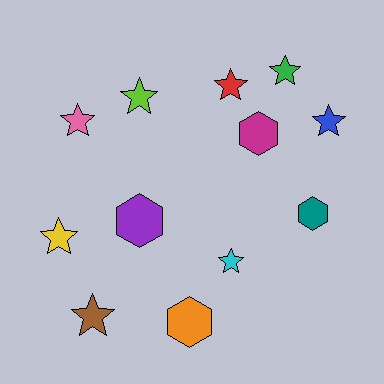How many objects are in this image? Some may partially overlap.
There are 12 objects.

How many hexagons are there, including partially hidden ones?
There are 4 hexagons.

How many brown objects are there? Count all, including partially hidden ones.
There is 1 brown object.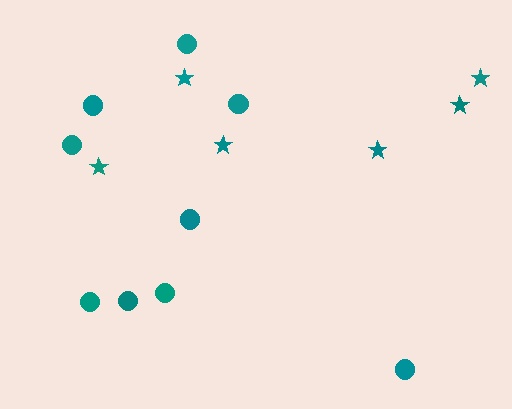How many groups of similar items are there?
There are 2 groups: one group of circles (9) and one group of stars (6).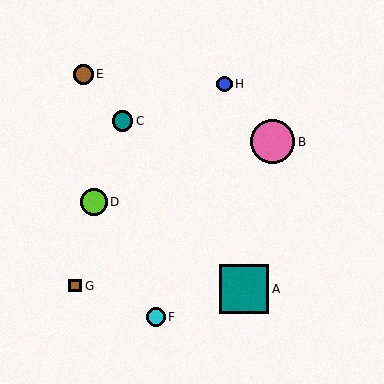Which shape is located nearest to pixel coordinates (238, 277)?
The teal square (labeled A) at (244, 289) is nearest to that location.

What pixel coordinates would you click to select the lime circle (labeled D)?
Click at (94, 202) to select the lime circle D.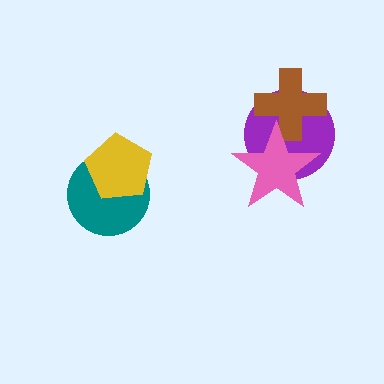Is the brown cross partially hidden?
Yes, it is partially covered by another shape.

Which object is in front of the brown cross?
The pink star is in front of the brown cross.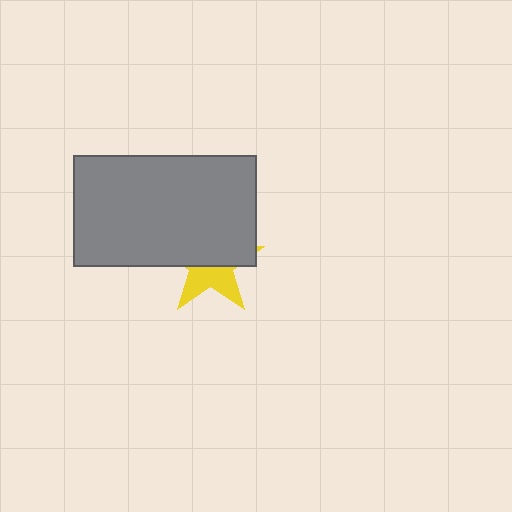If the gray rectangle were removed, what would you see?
You would see the complete yellow star.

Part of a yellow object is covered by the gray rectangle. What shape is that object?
It is a star.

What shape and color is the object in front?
The object in front is a gray rectangle.